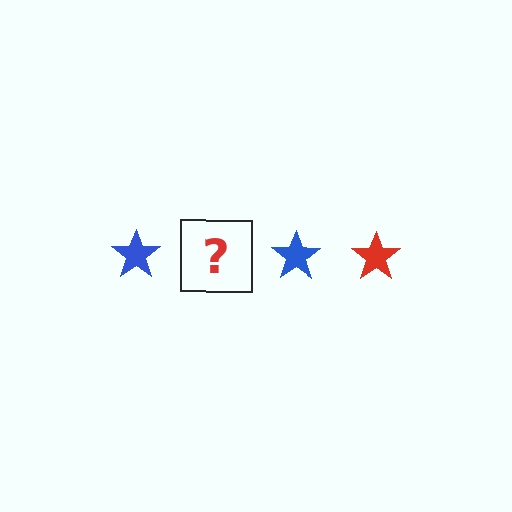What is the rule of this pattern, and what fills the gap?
The rule is that the pattern cycles through blue, red stars. The gap should be filled with a red star.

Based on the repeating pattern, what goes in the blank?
The blank should be a red star.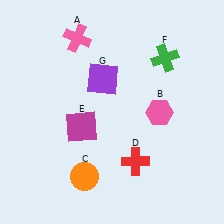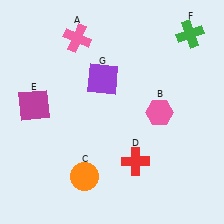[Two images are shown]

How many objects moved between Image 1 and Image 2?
2 objects moved between the two images.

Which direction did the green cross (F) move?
The green cross (F) moved right.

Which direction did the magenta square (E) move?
The magenta square (E) moved left.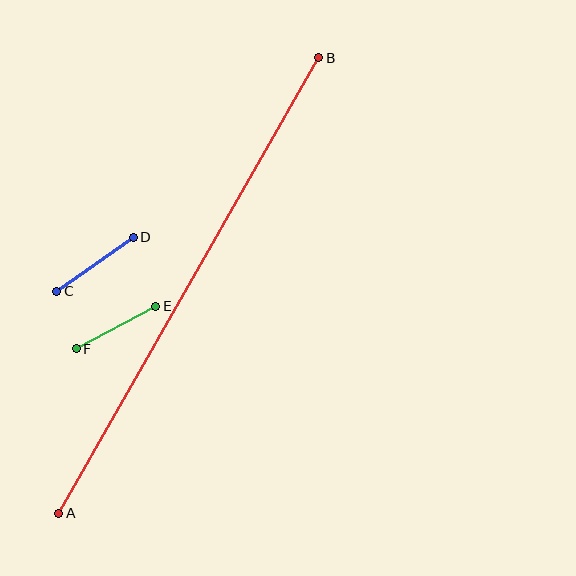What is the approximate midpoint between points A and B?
The midpoint is at approximately (189, 286) pixels.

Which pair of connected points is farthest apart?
Points A and B are farthest apart.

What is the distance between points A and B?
The distance is approximately 524 pixels.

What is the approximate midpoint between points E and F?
The midpoint is at approximately (116, 328) pixels.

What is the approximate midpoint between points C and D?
The midpoint is at approximately (95, 264) pixels.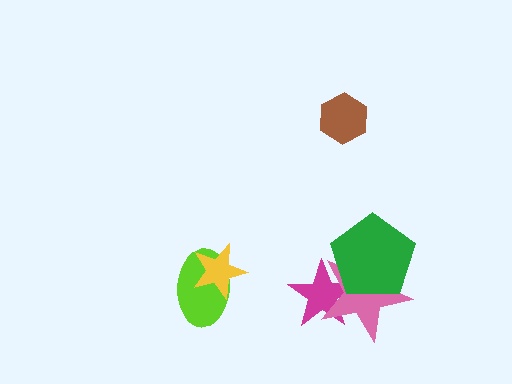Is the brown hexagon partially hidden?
No, no other shape covers it.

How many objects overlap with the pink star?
2 objects overlap with the pink star.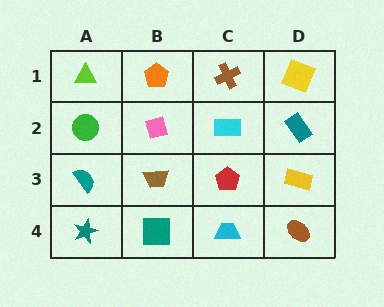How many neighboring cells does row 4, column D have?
2.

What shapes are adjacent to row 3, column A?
A green circle (row 2, column A), a teal star (row 4, column A), a brown trapezoid (row 3, column B).